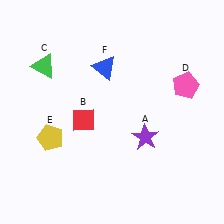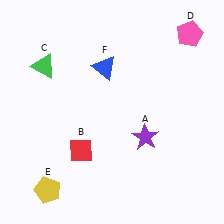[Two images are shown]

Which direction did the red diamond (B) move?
The red diamond (B) moved down.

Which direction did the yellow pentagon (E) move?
The yellow pentagon (E) moved down.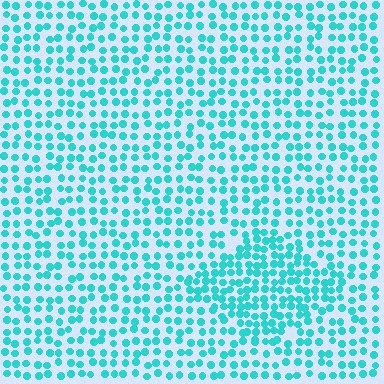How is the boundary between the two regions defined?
The boundary is defined by a change in element density (approximately 1.7x ratio). All elements are the same color, size, and shape.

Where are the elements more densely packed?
The elements are more densely packed inside the diamond boundary.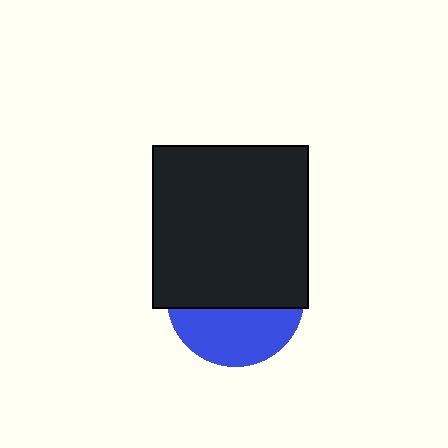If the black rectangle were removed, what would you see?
You would see the complete blue circle.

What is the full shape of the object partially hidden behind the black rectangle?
The partially hidden object is a blue circle.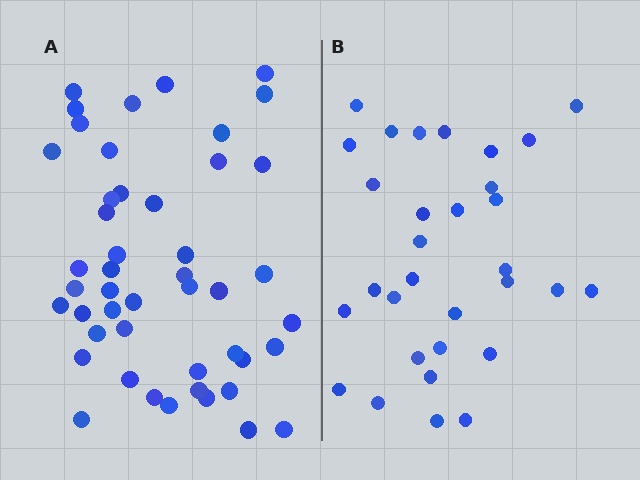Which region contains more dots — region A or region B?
Region A (the left region) has more dots.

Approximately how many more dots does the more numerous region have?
Region A has approximately 15 more dots than region B.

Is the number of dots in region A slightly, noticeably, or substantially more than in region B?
Region A has substantially more. The ratio is roughly 1.5 to 1.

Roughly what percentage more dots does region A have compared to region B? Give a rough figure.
About 50% more.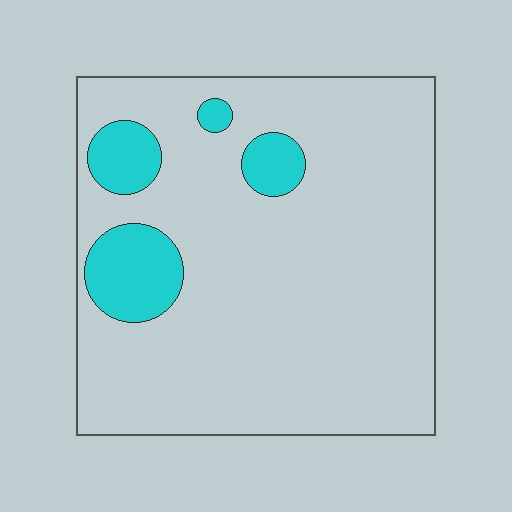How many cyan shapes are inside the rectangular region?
4.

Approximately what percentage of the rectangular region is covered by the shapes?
Approximately 15%.